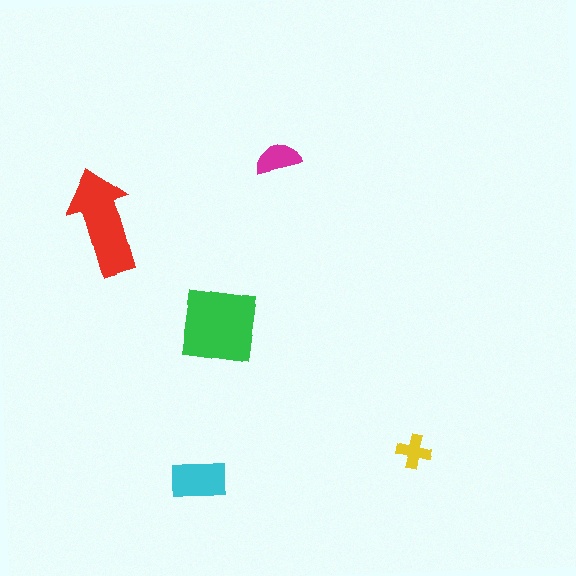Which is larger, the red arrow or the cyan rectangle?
The red arrow.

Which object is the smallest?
The yellow cross.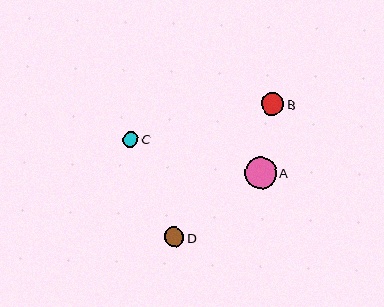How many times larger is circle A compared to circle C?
Circle A is approximately 2.0 times the size of circle C.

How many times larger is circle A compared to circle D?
Circle A is approximately 1.6 times the size of circle D.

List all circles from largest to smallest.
From largest to smallest: A, B, D, C.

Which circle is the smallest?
Circle C is the smallest with a size of approximately 16 pixels.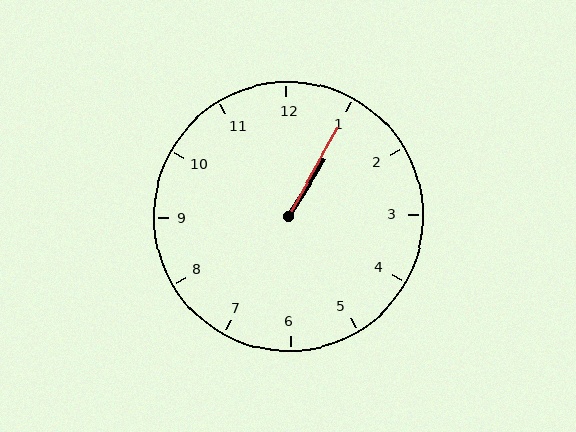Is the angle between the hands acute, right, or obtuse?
It is acute.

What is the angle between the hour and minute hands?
Approximately 2 degrees.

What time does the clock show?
1:05.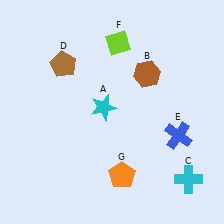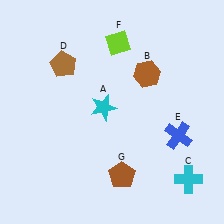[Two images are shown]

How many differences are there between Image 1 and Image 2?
There is 1 difference between the two images.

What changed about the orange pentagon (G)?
In Image 1, G is orange. In Image 2, it changed to brown.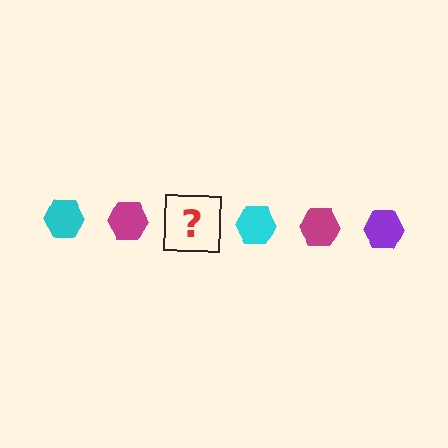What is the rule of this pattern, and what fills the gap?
The rule is that the pattern cycles through cyan, magenta, purple hexagons. The gap should be filled with a purple hexagon.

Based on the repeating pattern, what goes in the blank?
The blank should be a purple hexagon.